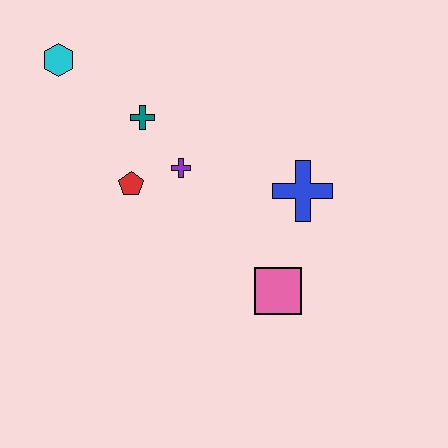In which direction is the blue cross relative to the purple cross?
The blue cross is to the right of the purple cross.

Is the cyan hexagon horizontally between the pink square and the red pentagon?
No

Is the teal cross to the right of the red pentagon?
Yes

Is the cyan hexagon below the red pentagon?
No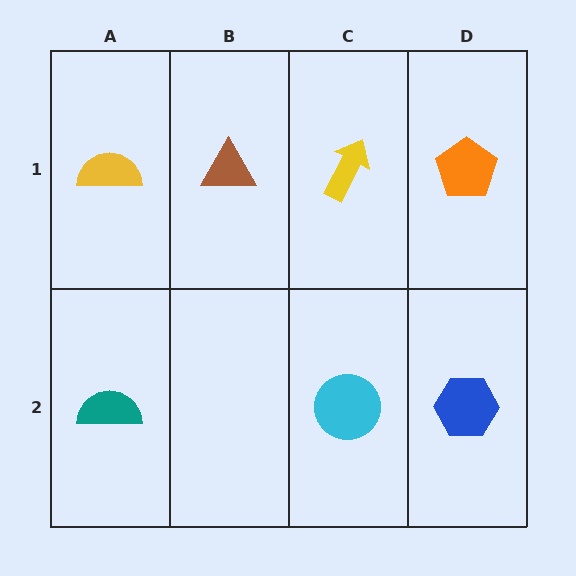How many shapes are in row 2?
3 shapes.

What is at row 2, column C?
A cyan circle.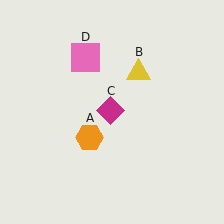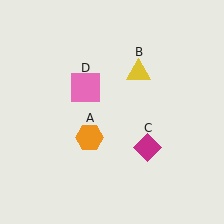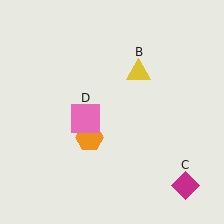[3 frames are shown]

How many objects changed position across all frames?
2 objects changed position: magenta diamond (object C), pink square (object D).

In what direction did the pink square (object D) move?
The pink square (object D) moved down.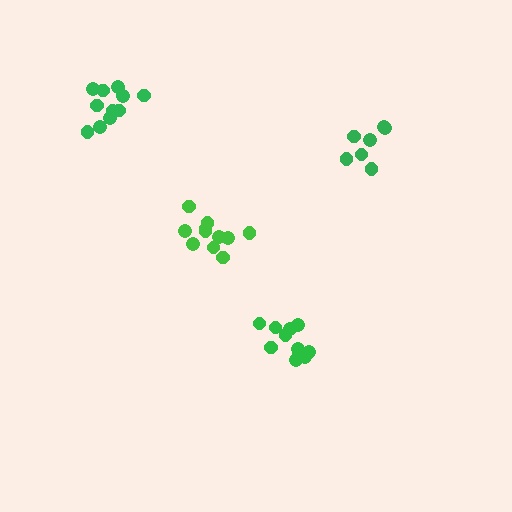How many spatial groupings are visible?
There are 4 spatial groupings.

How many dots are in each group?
Group 1: 11 dots, Group 2: 7 dots, Group 3: 11 dots, Group 4: 11 dots (40 total).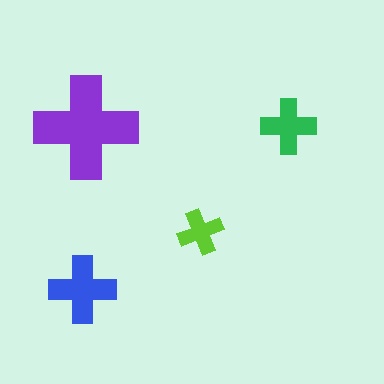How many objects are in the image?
There are 4 objects in the image.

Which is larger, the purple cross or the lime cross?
The purple one.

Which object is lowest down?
The blue cross is bottommost.